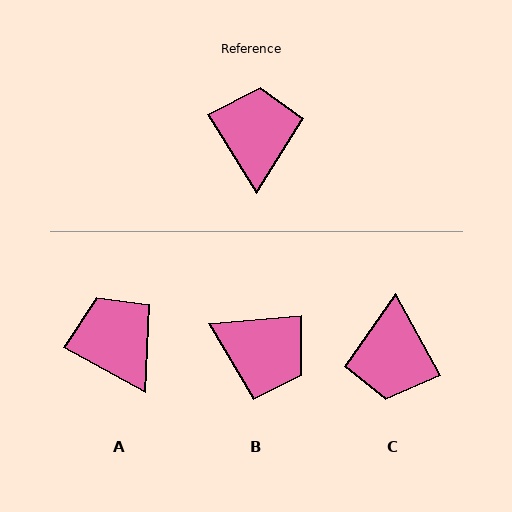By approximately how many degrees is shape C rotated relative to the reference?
Approximately 177 degrees counter-clockwise.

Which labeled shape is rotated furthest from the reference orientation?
C, about 177 degrees away.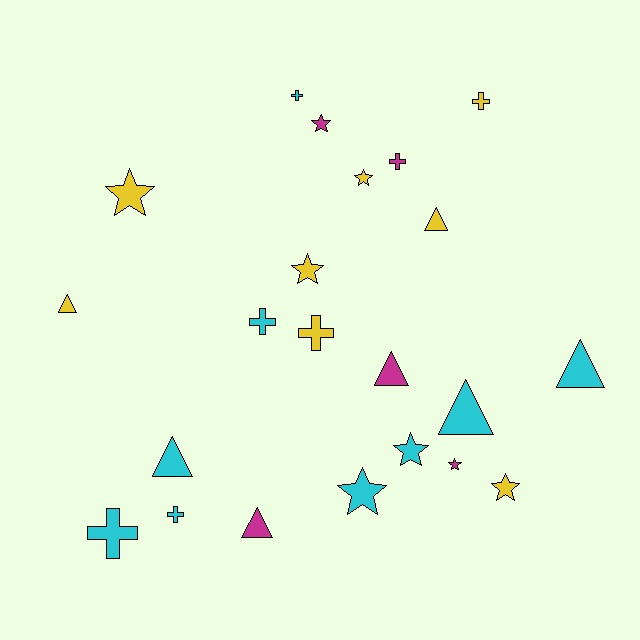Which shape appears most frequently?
Star, with 8 objects.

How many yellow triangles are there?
There are 2 yellow triangles.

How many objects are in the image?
There are 22 objects.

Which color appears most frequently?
Cyan, with 9 objects.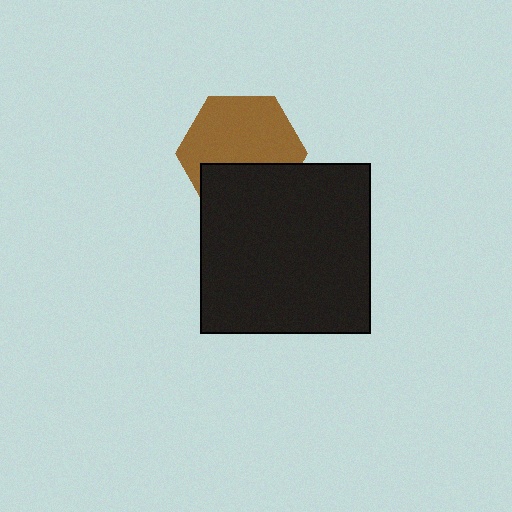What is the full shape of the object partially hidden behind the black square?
The partially hidden object is a brown hexagon.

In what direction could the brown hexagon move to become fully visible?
The brown hexagon could move up. That would shift it out from behind the black square entirely.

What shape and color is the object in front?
The object in front is a black square.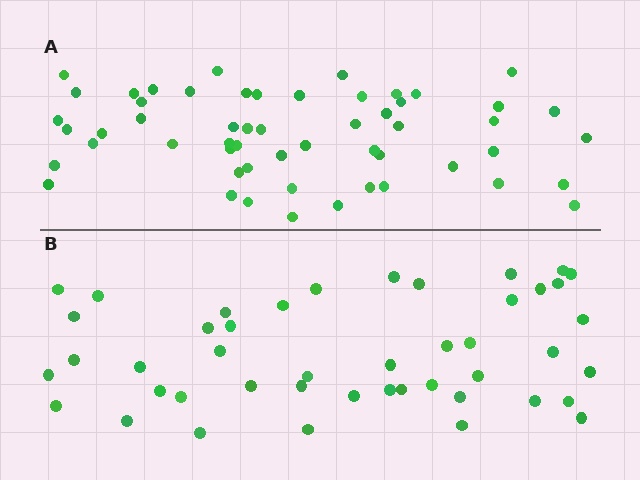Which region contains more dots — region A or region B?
Region A (the top region) has more dots.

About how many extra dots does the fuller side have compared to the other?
Region A has roughly 10 or so more dots than region B.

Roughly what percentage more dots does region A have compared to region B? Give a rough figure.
About 20% more.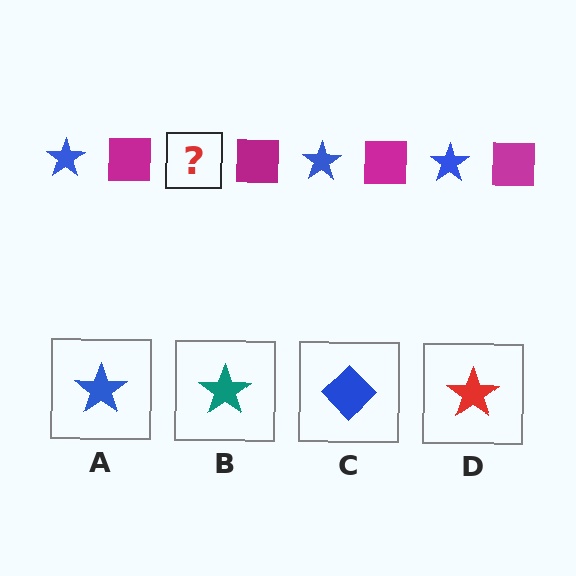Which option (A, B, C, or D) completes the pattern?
A.